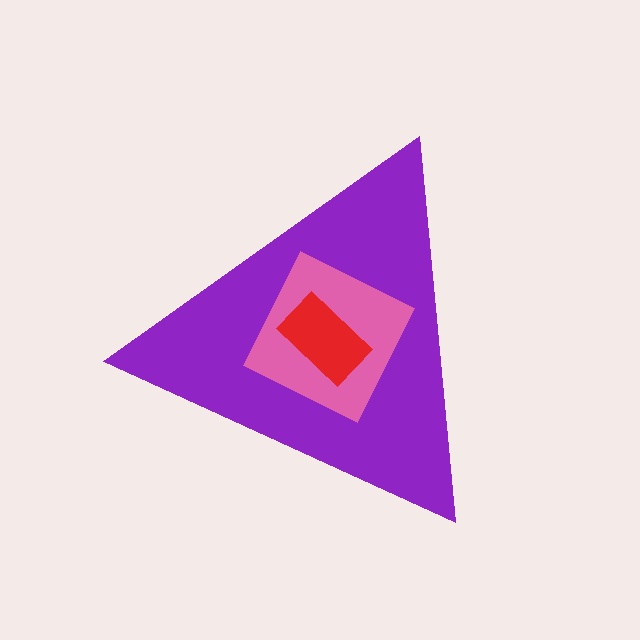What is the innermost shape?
The red rectangle.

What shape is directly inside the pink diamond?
The red rectangle.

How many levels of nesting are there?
3.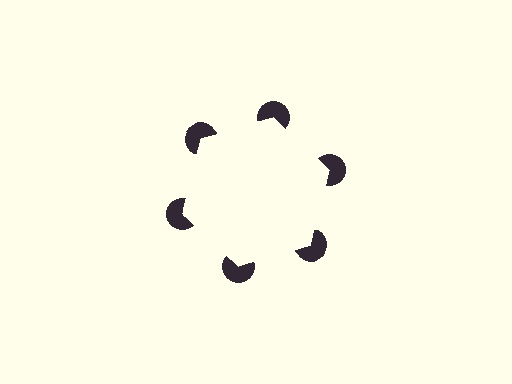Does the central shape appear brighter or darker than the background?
It typically appears slightly brighter than the background, even though no actual brightness change is drawn.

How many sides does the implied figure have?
6 sides.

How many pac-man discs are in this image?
There are 6 — one at each vertex of the illusory hexagon.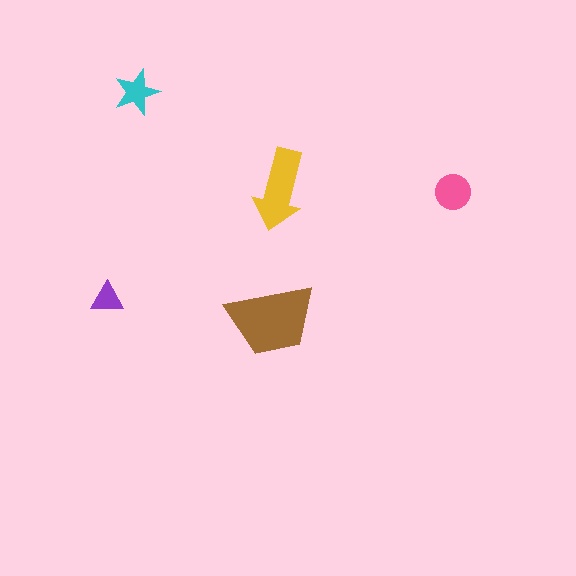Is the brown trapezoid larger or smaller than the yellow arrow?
Larger.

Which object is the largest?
The brown trapezoid.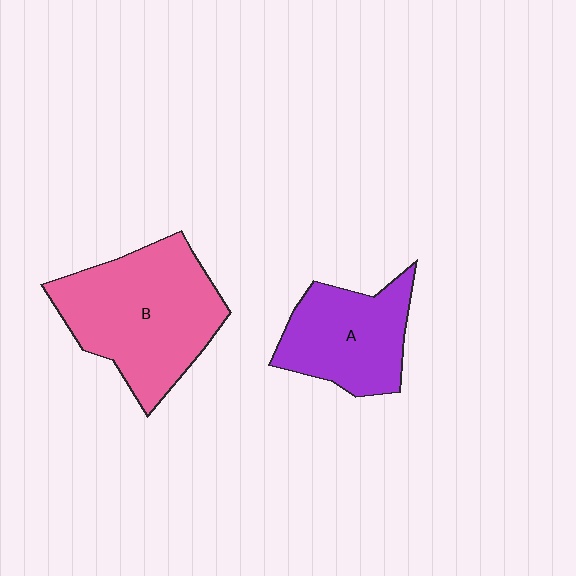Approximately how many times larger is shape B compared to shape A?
Approximately 1.5 times.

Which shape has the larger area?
Shape B (pink).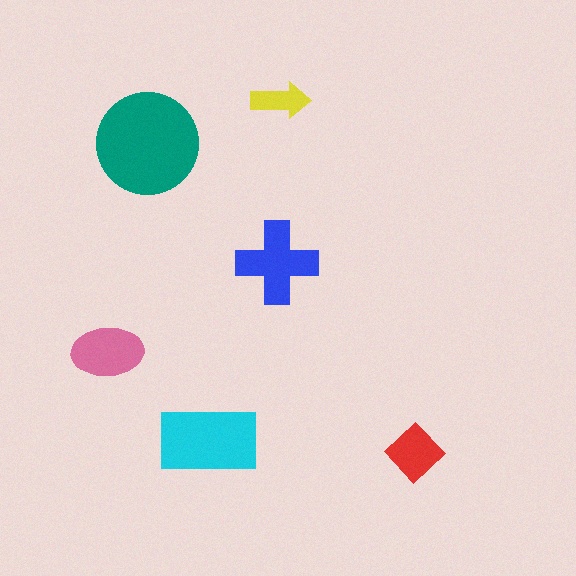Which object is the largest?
The teal circle.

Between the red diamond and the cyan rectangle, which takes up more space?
The cyan rectangle.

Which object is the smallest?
The yellow arrow.